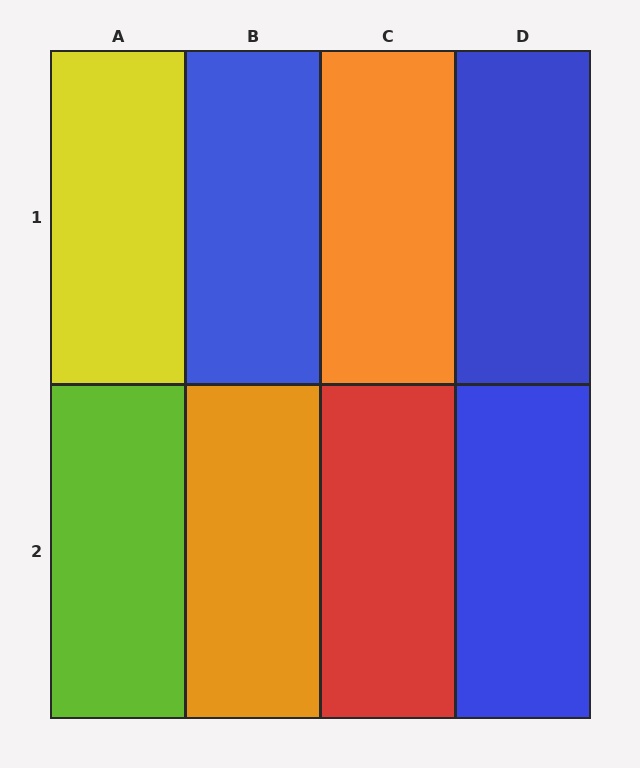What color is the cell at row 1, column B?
Blue.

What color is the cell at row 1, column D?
Blue.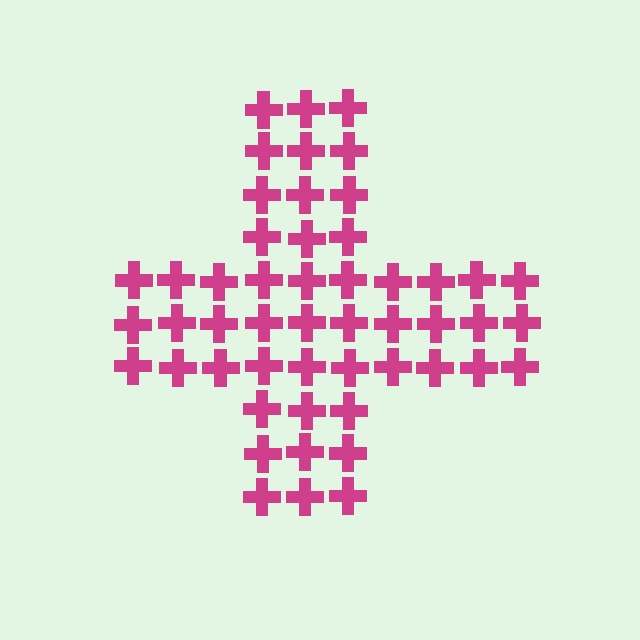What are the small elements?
The small elements are crosses.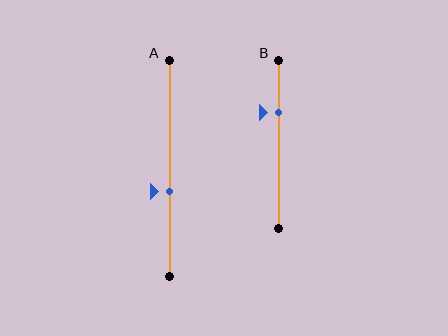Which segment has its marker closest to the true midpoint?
Segment A has its marker closest to the true midpoint.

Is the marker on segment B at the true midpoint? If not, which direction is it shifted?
No, the marker on segment B is shifted upward by about 19% of the segment length.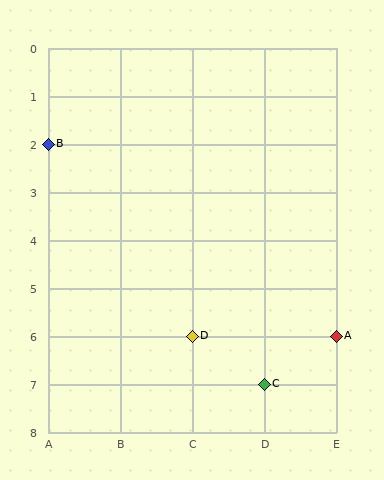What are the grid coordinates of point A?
Point A is at grid coordinates (E, 6).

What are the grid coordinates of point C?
Point C is at grid coordinates (D, 7).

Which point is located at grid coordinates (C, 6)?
Point D is at (C, 6).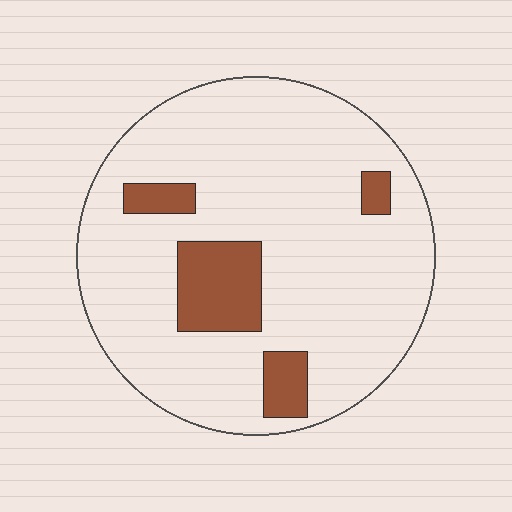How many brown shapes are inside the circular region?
4.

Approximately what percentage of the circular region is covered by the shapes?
Approximately 15%.